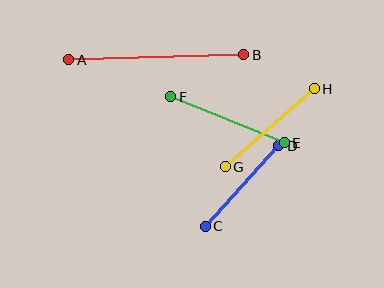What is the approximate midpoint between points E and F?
The midpoint is at approximately (227, 120) pixels.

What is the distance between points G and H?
The distance is approximately 118 pixels.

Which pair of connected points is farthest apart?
Points A and B are farthest apart.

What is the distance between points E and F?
The distance is approximately 123 pixels.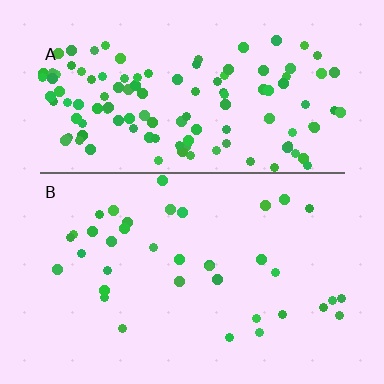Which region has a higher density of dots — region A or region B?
A (the top).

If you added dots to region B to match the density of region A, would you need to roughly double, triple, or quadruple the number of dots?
Approximately triple.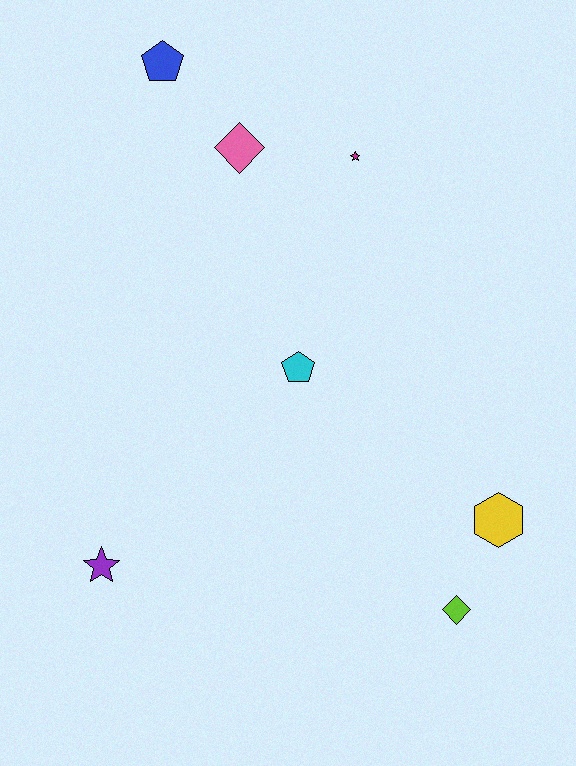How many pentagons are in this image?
There are 2 pentagons.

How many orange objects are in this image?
There are no orange objects.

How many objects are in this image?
There are 7 objects.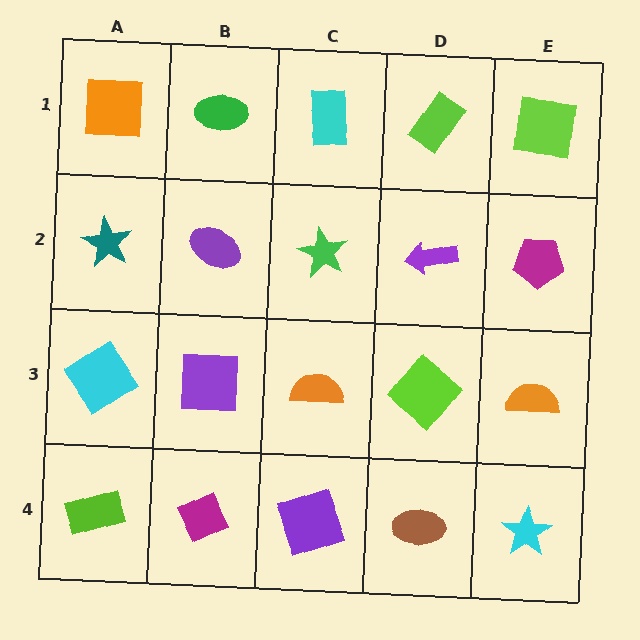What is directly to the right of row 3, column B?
An orange semicircle.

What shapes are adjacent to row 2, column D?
A lime rectangle (row 1, column D), a lime diamond (row 3, column D), a green star (row 2, column C), a magenta pentagon (row 2, column E).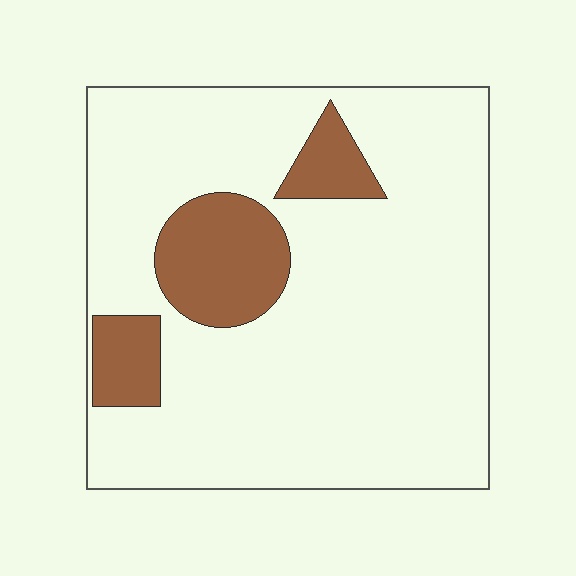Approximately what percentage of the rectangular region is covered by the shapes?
Approximately 15%.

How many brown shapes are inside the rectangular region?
3.